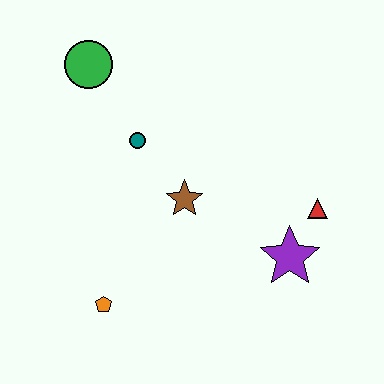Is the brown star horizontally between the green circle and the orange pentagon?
No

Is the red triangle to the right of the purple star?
Yes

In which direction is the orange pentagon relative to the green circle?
The orange pentagon is below the green circle.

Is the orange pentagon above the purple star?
No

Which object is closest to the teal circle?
The brown star is closest to the teal circle.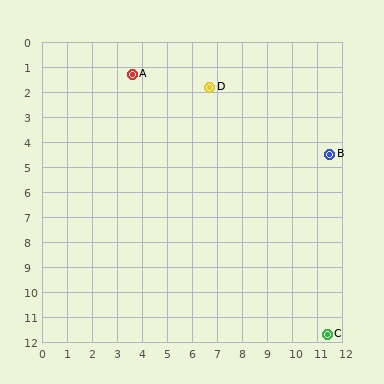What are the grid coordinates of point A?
Point A is at approximately (3.6, 1.3).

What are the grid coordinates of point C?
Point C is at approximately (11.4, 11.7).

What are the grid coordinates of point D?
Point D is at approximately (6.7, 1.8).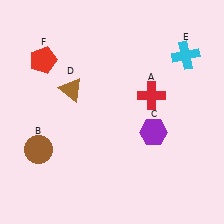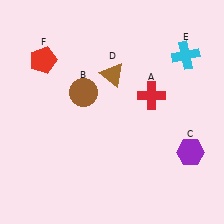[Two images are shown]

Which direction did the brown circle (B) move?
The brown circle (B) moved up.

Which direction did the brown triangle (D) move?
The brown triangle (D) moved right.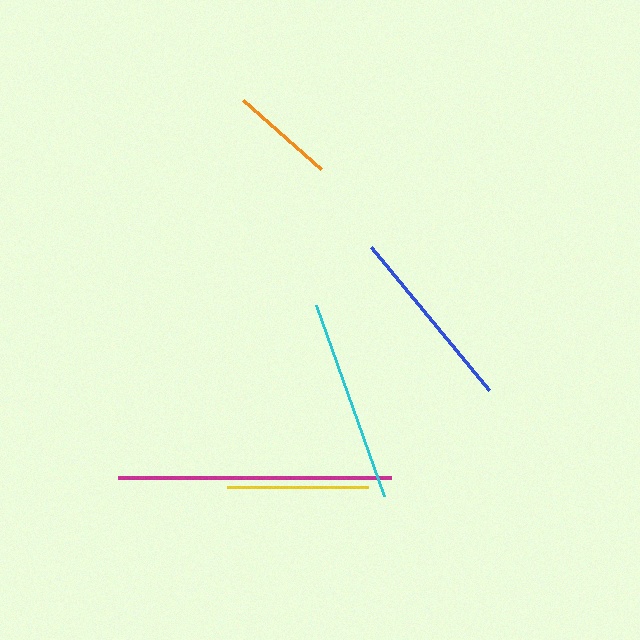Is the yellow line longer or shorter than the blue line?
The blue line is longer than the yellow line.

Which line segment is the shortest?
The orange line is the shortest at approximately 104 pixels.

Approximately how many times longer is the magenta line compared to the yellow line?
The magenta line is approximately 1.9 times the length of the yellow line.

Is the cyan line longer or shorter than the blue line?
The cyan line is longer than the blue line.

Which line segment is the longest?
The magenta line is the longest at approximately 274 pixels.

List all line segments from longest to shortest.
From longest to shortest: magenta, cyan, blue, yellow, orange.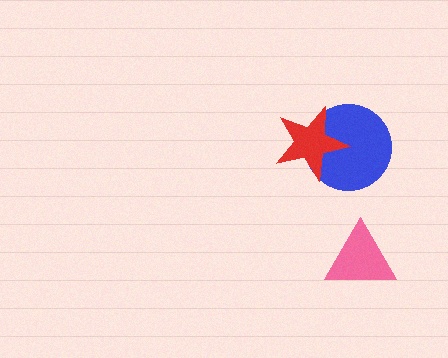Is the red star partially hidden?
No, no other shape covers it.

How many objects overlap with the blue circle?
1 object overlaps with the blue circle.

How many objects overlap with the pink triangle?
0 objects overlap with the pink triangle.